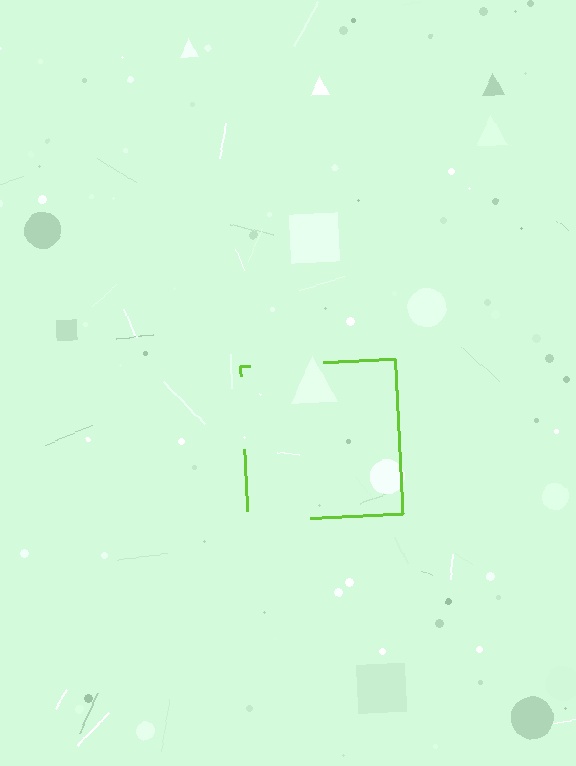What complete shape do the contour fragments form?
The contour fragments form a square.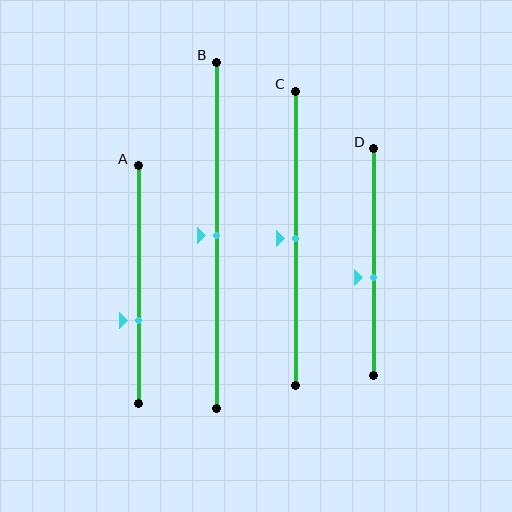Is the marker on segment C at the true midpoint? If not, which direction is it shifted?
Yes, the marker on segment C is at the true midpoint.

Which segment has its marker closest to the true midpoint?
Segment B has its marker closest to the true midpoint.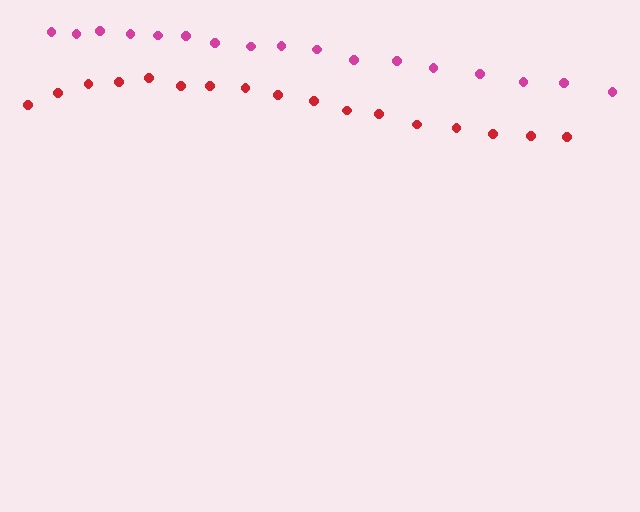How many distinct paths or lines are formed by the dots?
There are 2 distinct paths.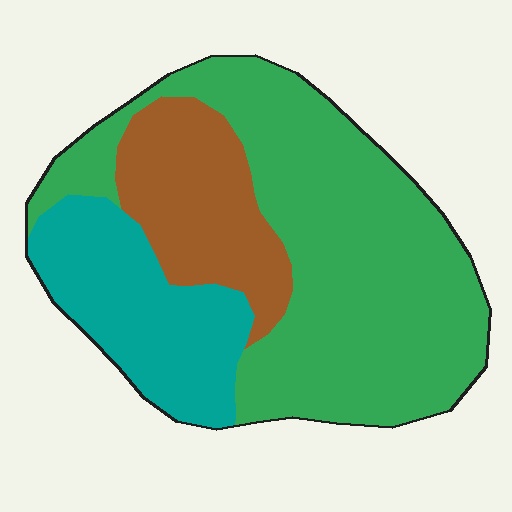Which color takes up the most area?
Green, at roughly 55%.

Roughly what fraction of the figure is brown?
Brown covers roughly 20% of the figure.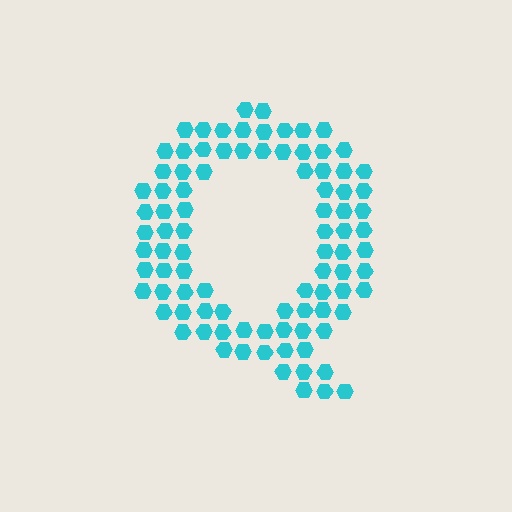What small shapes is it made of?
It is made of small hexagons.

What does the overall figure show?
The overall figure shows the letter Q.